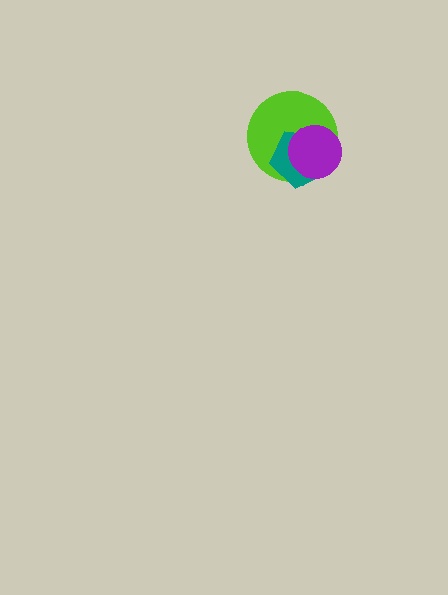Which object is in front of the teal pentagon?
The purple circle is in front of the teal pentagon.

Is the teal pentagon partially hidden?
Yes, it is partially covered by another shape.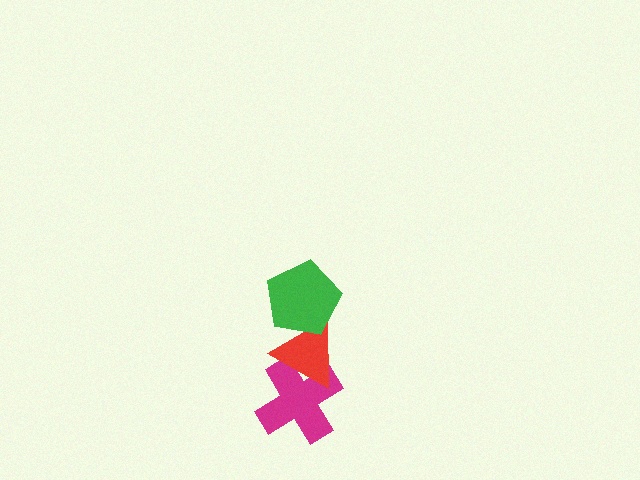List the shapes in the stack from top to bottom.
From top to bottom: the green pentagon, the red triangle, the magenta cross.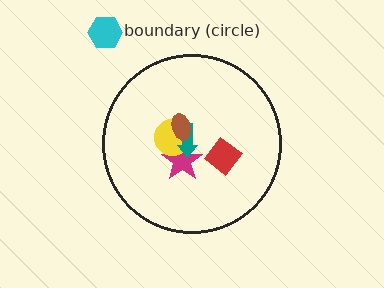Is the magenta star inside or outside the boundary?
Inside.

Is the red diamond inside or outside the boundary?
Inside.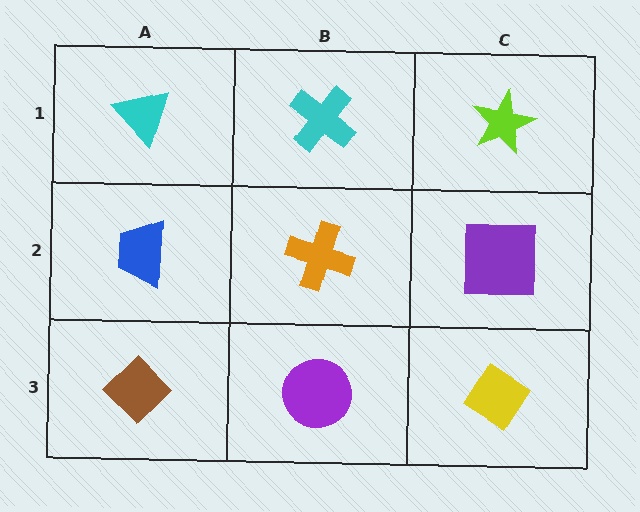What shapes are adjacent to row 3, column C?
A purple square (row 2, column C), a purple circle (row 3, column B).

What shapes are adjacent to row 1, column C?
A purple square (row 2, column C), a cyan cross (row 1, column B).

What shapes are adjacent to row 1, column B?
An orange cross (row 2, column B), a cyan triangle (row 1, column A), a lime star (row 1, column C).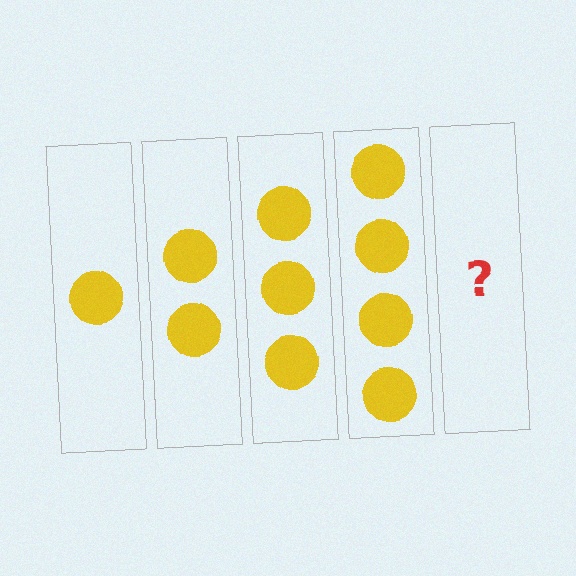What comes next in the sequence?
The next element should be 5 circles.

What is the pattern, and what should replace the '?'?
The pattern is that each step adds one more circle. The '?' should be 5 circles.